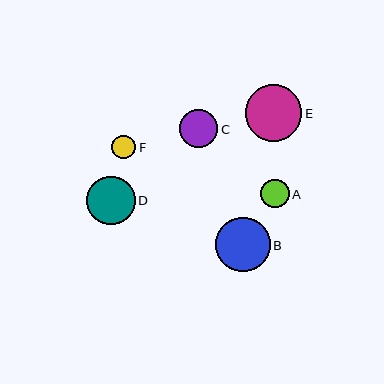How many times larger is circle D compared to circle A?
Circle D is approximately 1.7 times the size of circle A.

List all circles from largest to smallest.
From largest to smallest: E, B, D, C, A, F.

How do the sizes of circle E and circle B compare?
Circle E and circle B are approximately the same size.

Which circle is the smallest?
Circle F is the smallest with a size of approximately 24 pixels.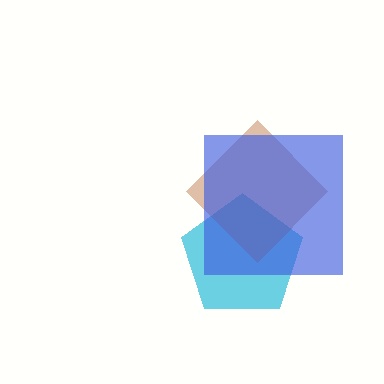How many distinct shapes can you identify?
There are 3 distinct shapes: a cyan pentagon, a brown diamond, a blue square.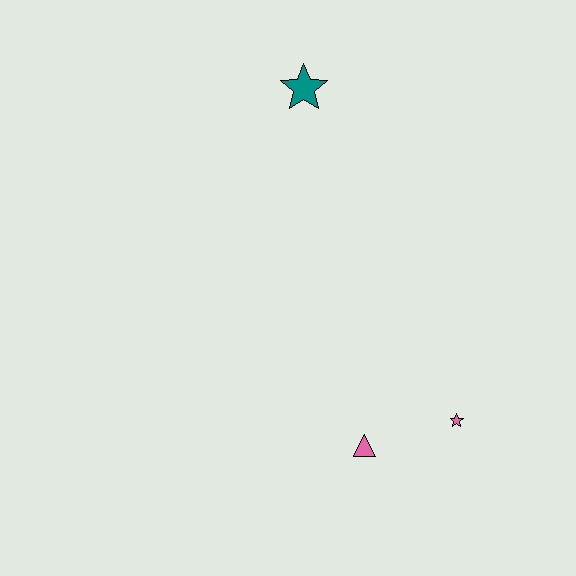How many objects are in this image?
There are 3 objects.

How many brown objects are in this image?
There are no brown objects.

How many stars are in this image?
There are 2 stars.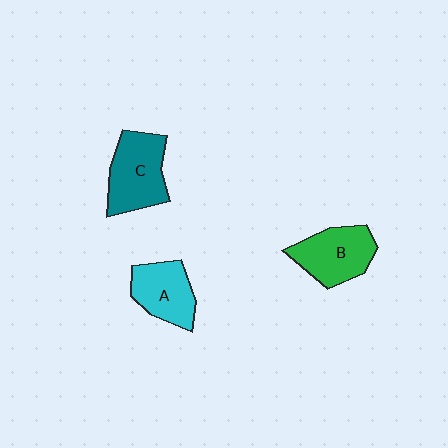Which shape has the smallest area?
Shape A (cyan).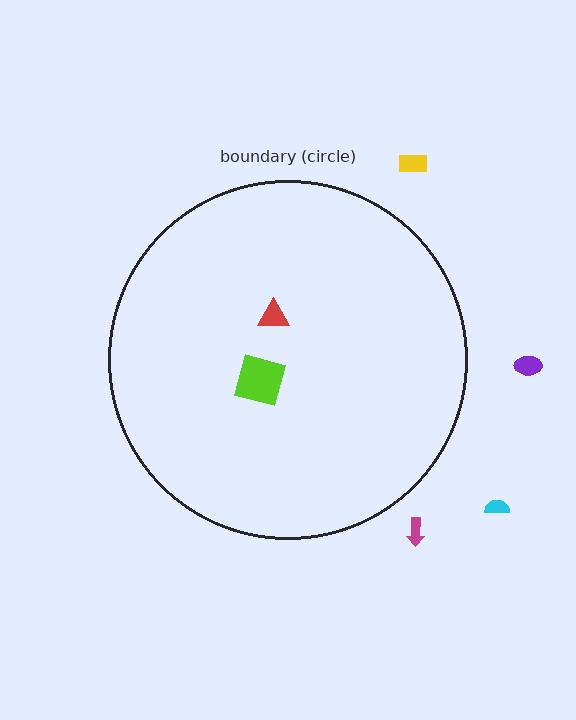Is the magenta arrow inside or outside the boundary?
Outside.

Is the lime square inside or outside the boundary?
Inside.